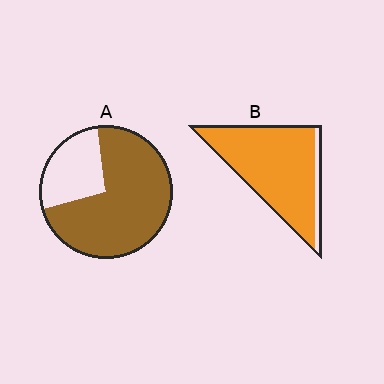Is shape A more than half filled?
Yes.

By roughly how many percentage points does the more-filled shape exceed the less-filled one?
By roughly 15 percentage points (B over A).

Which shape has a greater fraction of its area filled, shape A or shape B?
Shape B.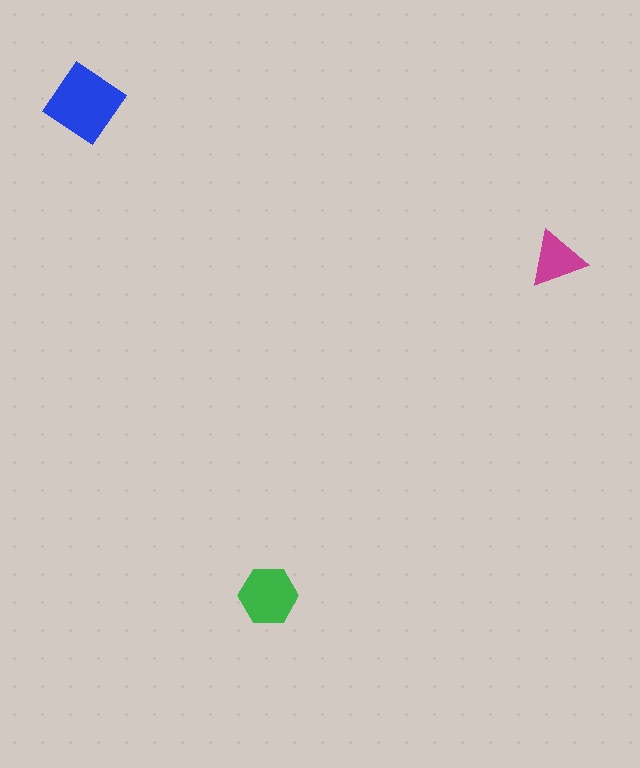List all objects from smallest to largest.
The magenta triangle, the green hexagon, the blue diamond.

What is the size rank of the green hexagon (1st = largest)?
2nd.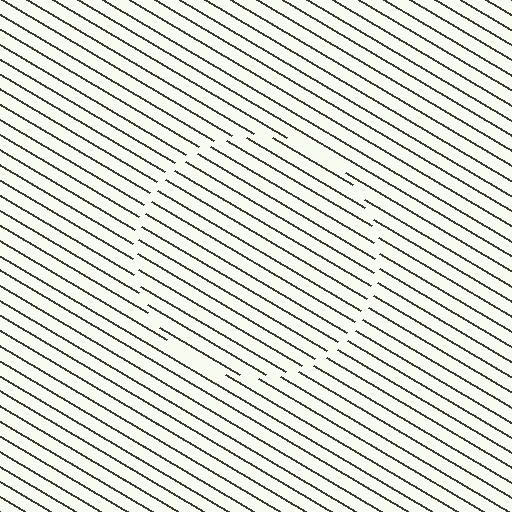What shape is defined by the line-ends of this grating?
An illusory circle. The interior of the shape contains the same grating, shifted by half a period — the contour is defined by the phase discontinuity where line-ends from the inner and outer gratings abut.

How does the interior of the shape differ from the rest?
The interior of the shape contains the same grating, shifted by half a period — the contour is defined by the phase discontinuity where line-ends from the inner and outer gratings abut.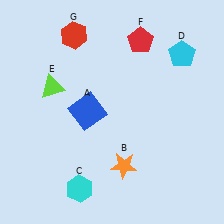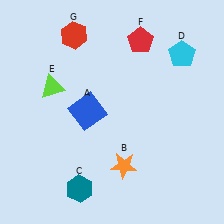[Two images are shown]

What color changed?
The hexagon (C) changed from cyan in Image 1 to teal in Image 2.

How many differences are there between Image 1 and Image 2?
There is 1 difference between the two images.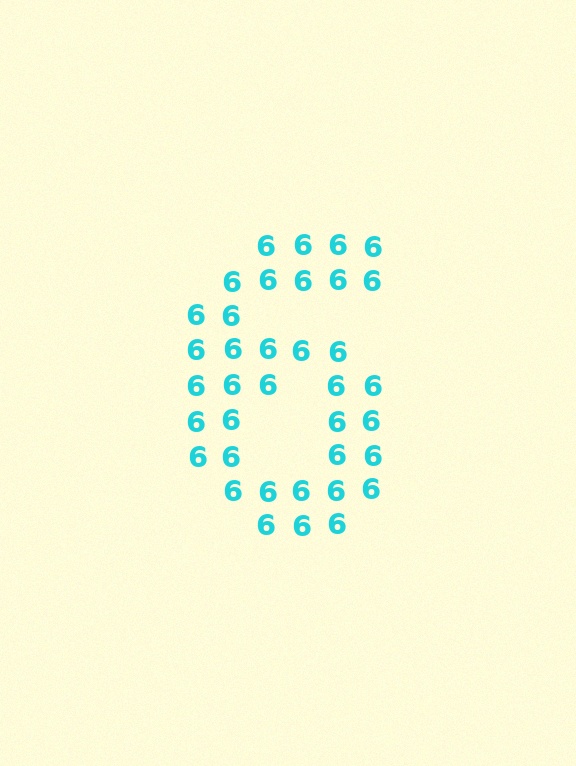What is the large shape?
The large shape is the digit 6.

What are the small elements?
The small elements are digit 6's.